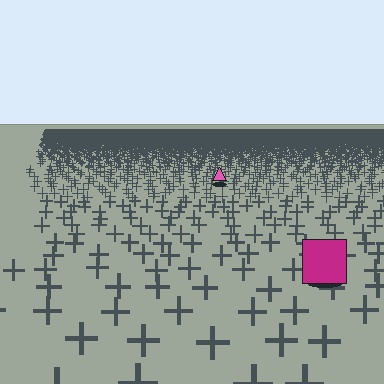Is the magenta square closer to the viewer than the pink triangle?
Yes. The magenta square is closer — you can tell from the texture gradient: the ground texture is coarser near it.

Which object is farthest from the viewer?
The pink triangle is farthest from the viewer. It appears smaller and the ground texture around it is denser.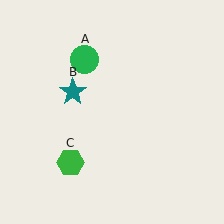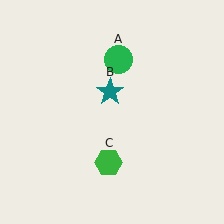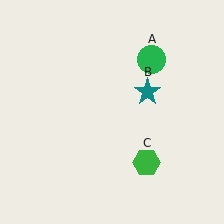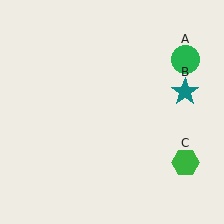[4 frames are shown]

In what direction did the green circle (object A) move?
The green circle (object A) moved right.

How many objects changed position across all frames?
3 objects changed position: green circle (object A), teal star (object B), green hexagon (object C).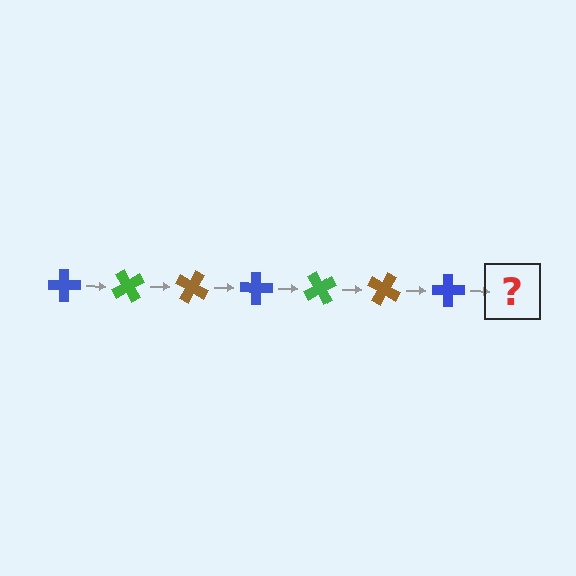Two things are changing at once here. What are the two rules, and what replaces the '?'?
The two rules are that it rotates 60 degrees each step and the color cycles through blue, green, and brown. The '?' should be a green cross, rotated 420 degrees from the start.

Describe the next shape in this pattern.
It should be a green cross, rotated 420 degrees from the start.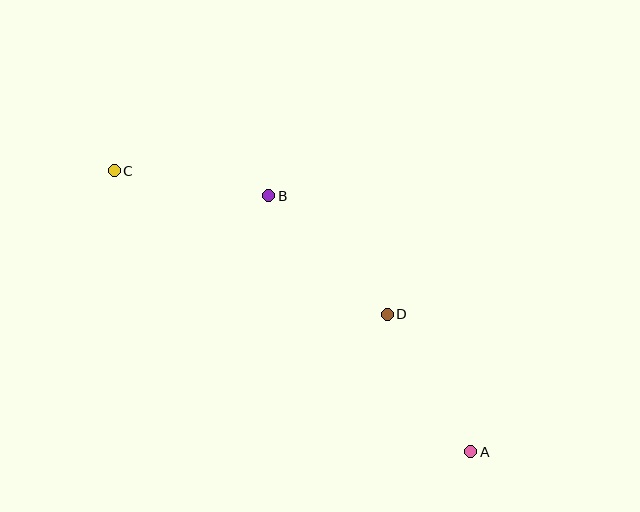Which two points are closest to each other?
Points B and C are closest to each other.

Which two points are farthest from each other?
Points A and C are farthest from each other.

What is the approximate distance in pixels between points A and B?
The distance between A and B is approximately 326 pixels.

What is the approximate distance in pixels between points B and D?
The distance between B and D is approximately 168 pixels.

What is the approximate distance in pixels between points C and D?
The distance between C and D is approximately 308 pixels.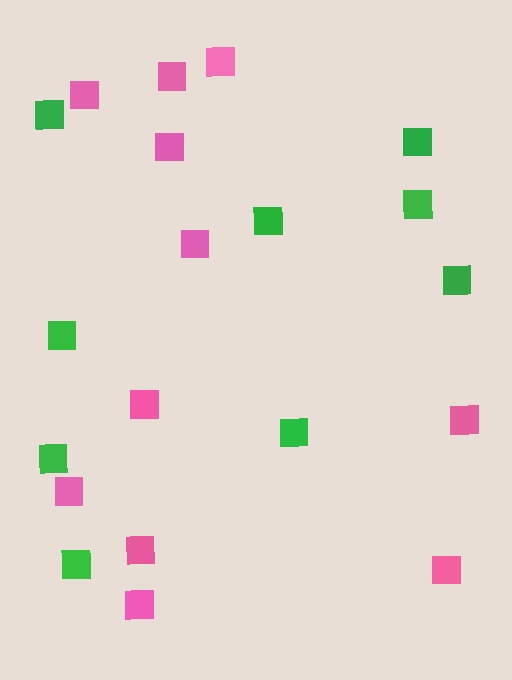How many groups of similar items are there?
There are 2 groups: one group of pink squares (11) and one group of green squares (9).